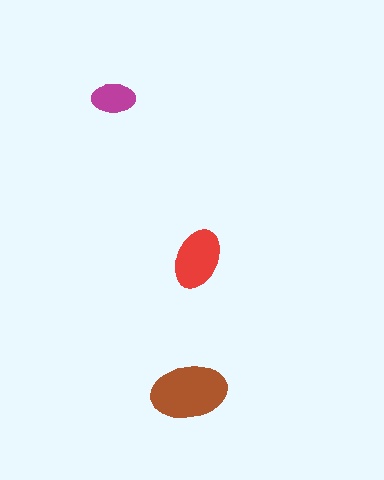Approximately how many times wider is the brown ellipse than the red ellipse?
About 1.5 times wider.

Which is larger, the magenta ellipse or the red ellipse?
The red one.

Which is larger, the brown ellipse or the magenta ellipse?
The brown one.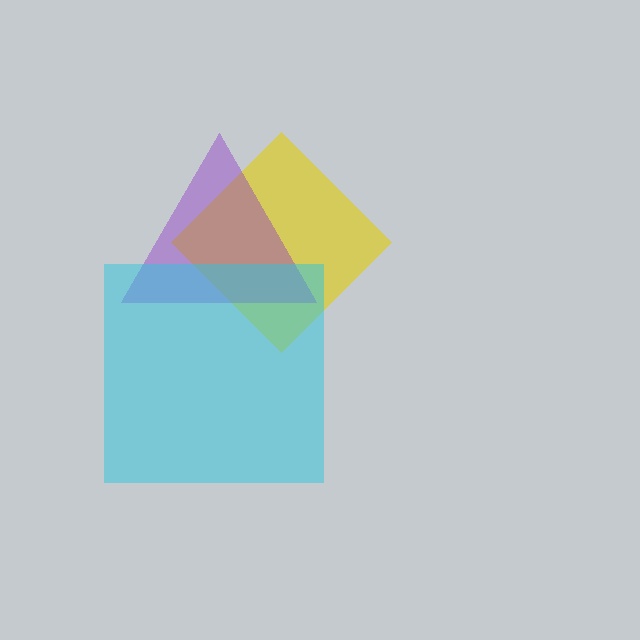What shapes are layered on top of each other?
The layered shapes are: a yellow diamond, a purple triangle, a cyan square.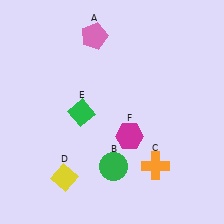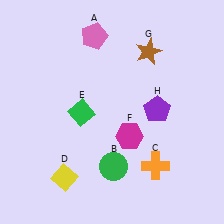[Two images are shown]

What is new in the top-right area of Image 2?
A purple pentagon (H) was added in the top-right area of Image 2.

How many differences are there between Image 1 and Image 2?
There are 2 differences between the two images.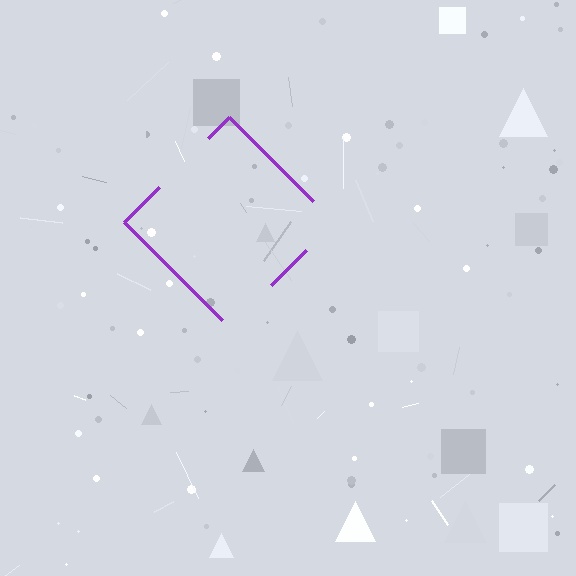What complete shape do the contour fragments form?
The contour fragments form a diamond.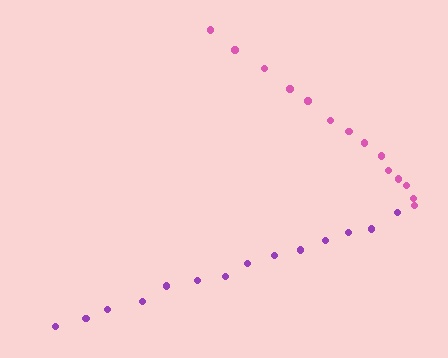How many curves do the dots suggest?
There are 2 distinct paths.